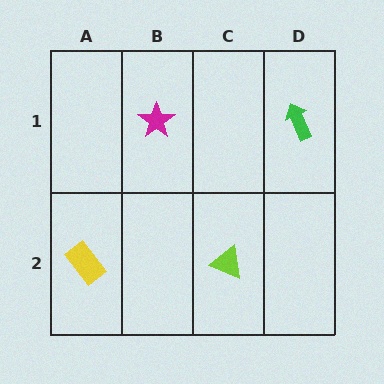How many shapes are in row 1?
2 shapes.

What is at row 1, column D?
A green arrow.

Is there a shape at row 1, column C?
No, that cell is empty.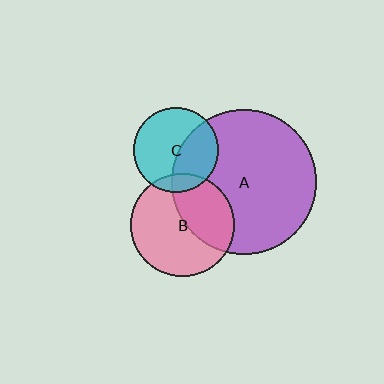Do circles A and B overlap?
Yes.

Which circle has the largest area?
Circle A (purple).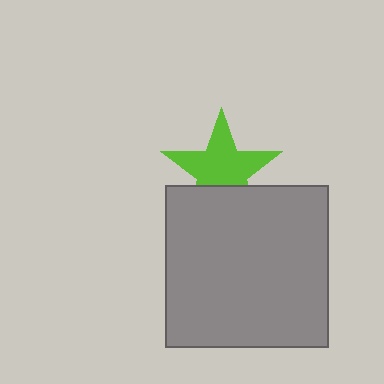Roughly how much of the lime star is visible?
Most of it is visible (roughly 69%).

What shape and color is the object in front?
The object in front is a gray square.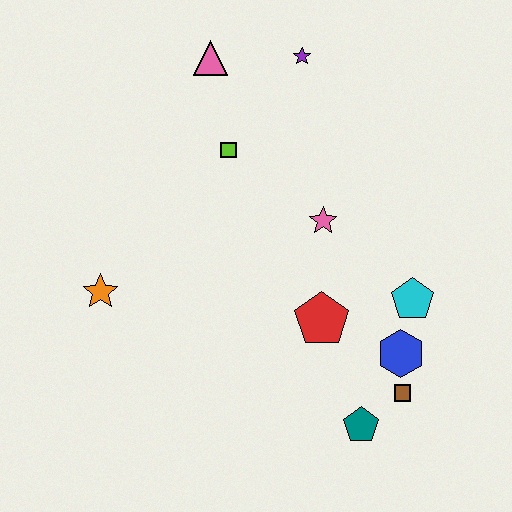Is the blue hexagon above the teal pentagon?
Yes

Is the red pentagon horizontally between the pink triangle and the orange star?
No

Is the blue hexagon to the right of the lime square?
Yes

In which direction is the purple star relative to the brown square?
The purple star is above the brown square.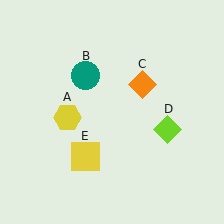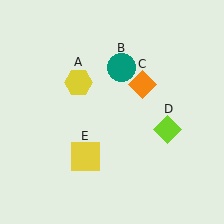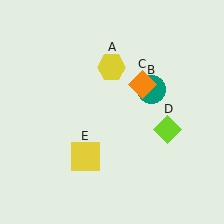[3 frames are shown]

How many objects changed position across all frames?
2 objects changed position: yellow hexagon (object A), teal circle (object B).